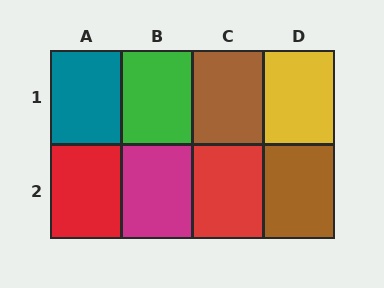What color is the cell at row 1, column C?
Brown.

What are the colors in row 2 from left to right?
Red, magenta, red, brown.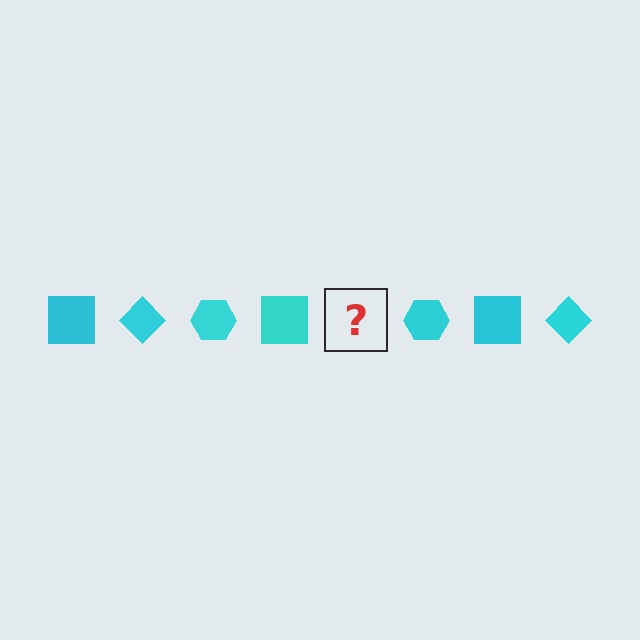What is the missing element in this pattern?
The missing element is a cyan diamond.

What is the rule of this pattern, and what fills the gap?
The rule is that the pattern cycles through square, diamond, hexagon shapes in cyan. The gap should be filled with a cyan diamond.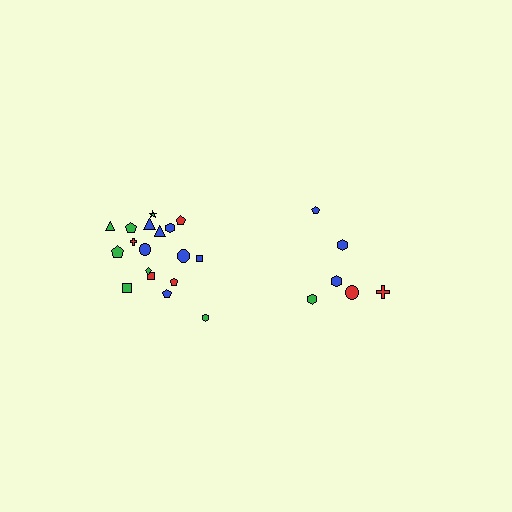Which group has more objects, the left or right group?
The left group.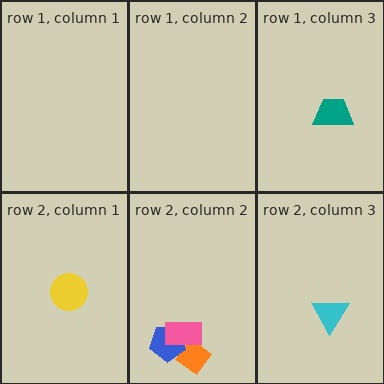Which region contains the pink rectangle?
The row 2, column 2 region.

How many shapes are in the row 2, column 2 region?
3.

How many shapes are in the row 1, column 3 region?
1.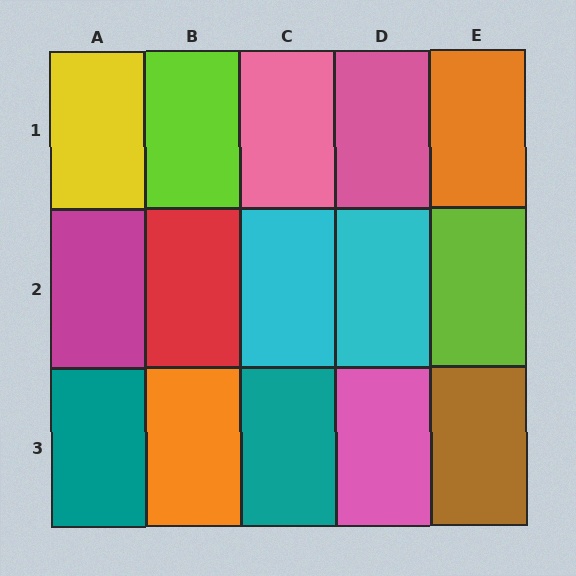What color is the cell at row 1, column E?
Orange.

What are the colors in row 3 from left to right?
Teal, orange, teal, pink, brown.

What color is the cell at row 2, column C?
Cyan.